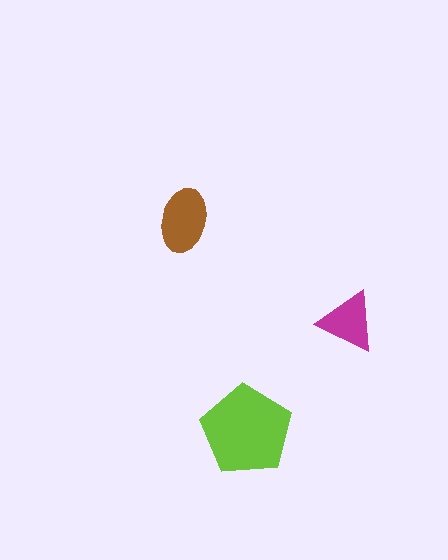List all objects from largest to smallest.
The lime pentagon, the brown ellipse, the magenta triangle.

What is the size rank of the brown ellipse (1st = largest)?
2nd.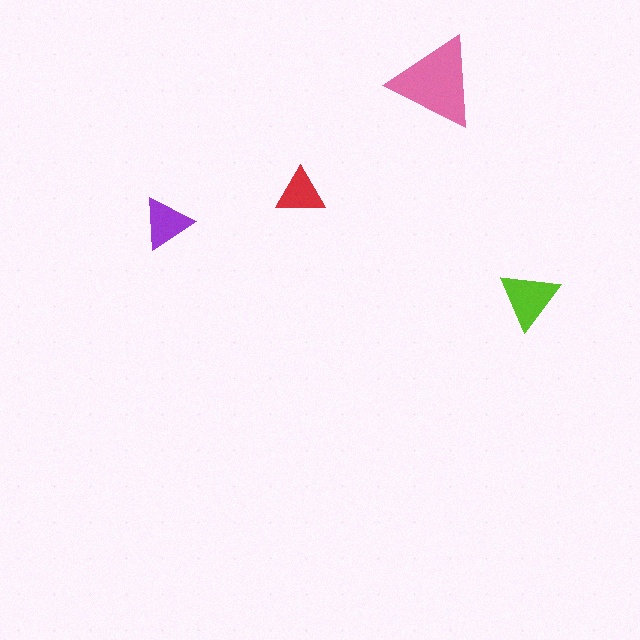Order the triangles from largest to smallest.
the pink one, the lime one, the purple one, the red one.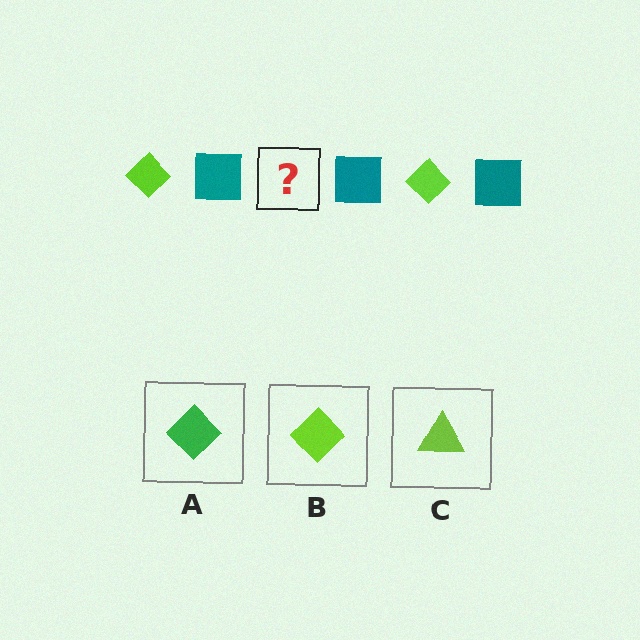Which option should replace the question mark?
Option B.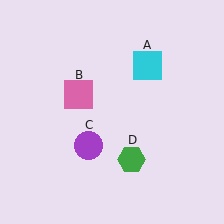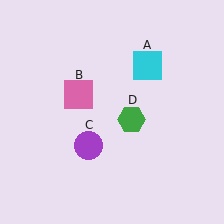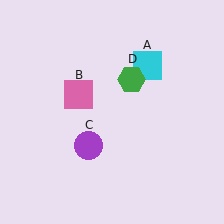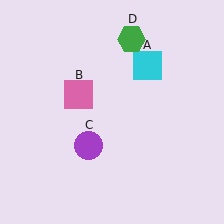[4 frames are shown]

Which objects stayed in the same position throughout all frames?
Cyan square (object A) and pink square (object B) and purple circle (object C) remained stationary.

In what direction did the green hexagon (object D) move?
The green hexagon (object D) moved up.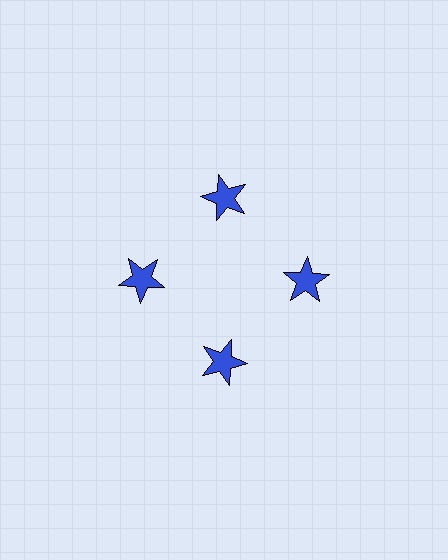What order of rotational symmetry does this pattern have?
This pattern has 4-fold rotational symmetry.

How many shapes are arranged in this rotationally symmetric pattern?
There are 4 shapes, arranged in 4 groups of 1.